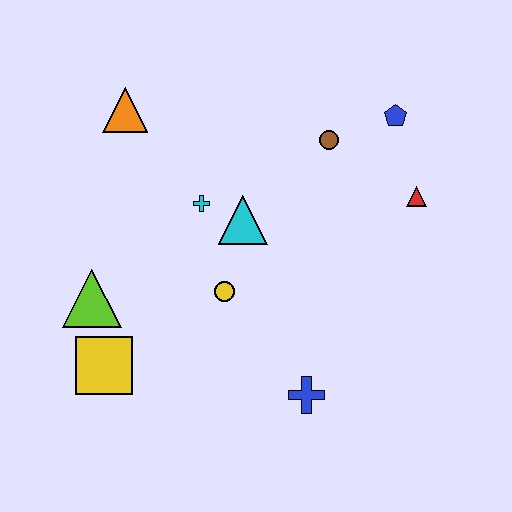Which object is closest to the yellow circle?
The cyan triangle is closest to the yellow circle.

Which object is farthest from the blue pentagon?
The yellow square is farthest from the blue pentagon.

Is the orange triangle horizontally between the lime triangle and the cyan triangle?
Yes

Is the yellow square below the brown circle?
Yes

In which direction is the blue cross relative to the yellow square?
The blue cross is to the right of the yellow square.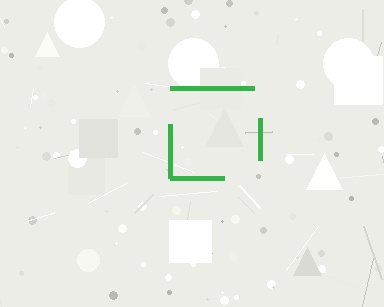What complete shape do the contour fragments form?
The contour fragments form a square.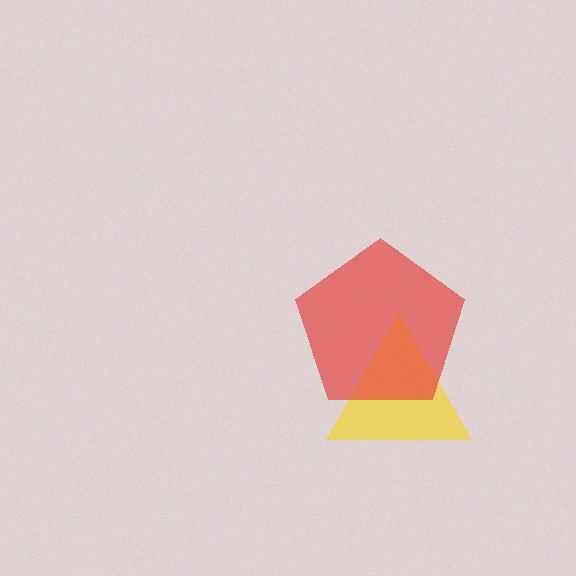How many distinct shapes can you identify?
There are 2 distinct shapes: a yellow triangle, a red pentagon.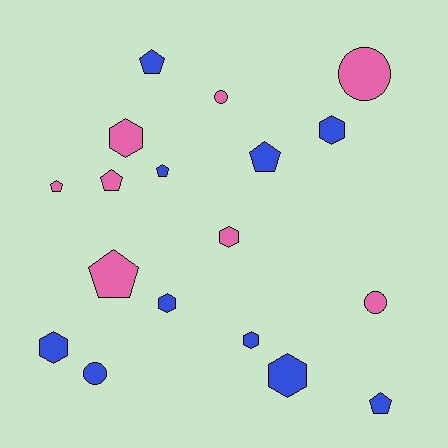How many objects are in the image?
There are 18 objects.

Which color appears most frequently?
Blue, with 10 objects.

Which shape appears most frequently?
Pentagon, with 7 objects.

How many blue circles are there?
There is 1 blue circle.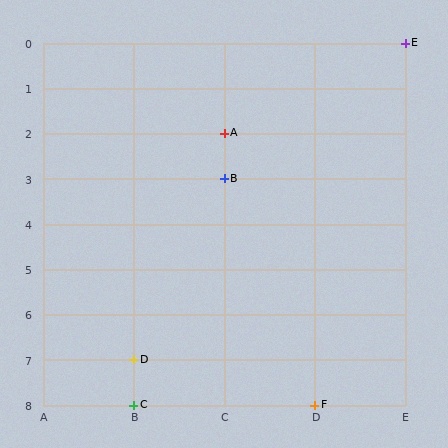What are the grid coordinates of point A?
Point A is at grid coordinates (C, 2).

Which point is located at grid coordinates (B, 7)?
Point D is at (B, 7).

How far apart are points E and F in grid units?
Points E and F are 1 column and 8 rows apart (about 8.1 grid units diagonally).